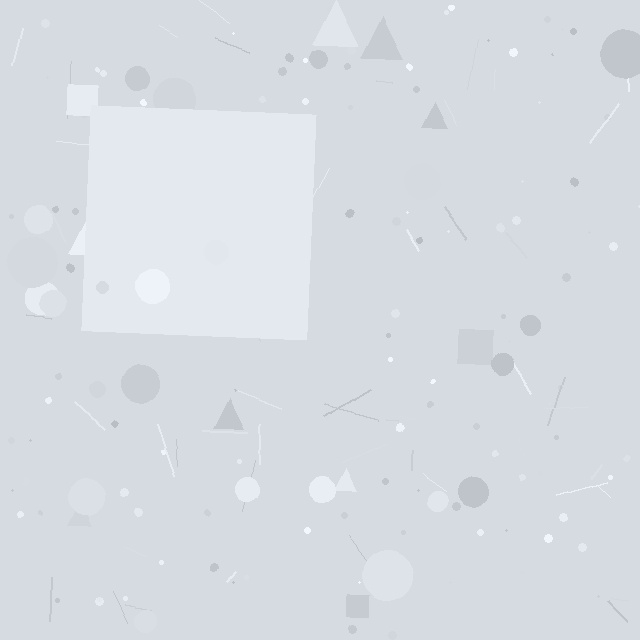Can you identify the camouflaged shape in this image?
The camouflaged shape is a square.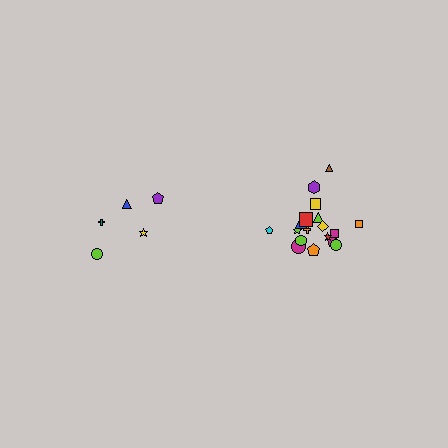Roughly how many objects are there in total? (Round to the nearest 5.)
Roughly 25 objects in total.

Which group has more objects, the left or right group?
The right group.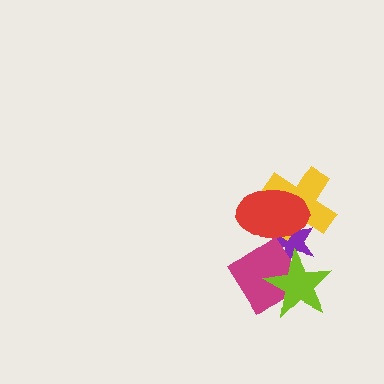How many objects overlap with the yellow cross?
2 objects overlap with the yellow cross.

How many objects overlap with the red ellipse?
3 objects overlap with the red ellipse.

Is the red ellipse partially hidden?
Yes, it is partially covered by another shape.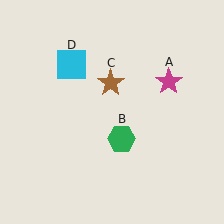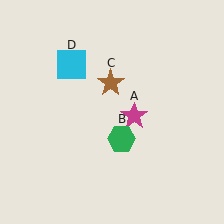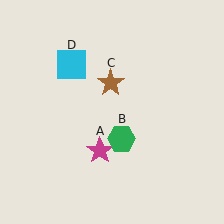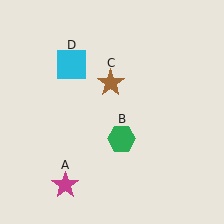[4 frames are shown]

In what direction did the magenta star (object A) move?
The magenta star (object A) moved down and to the left.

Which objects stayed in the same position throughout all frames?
Green hexagon (object B) and brown star (object C) and cyan square (object D) remained stationary.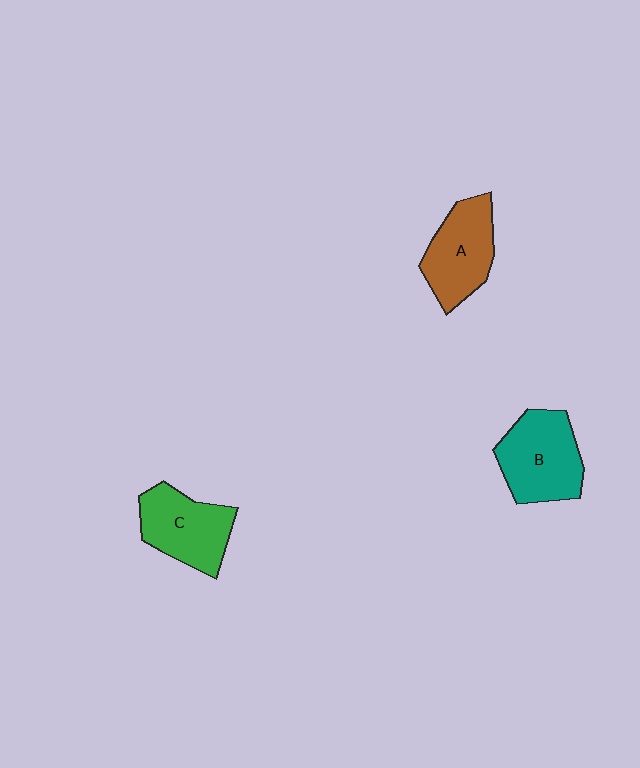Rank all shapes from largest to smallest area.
From largest to smallest: B (teal), C (green), A (brown).